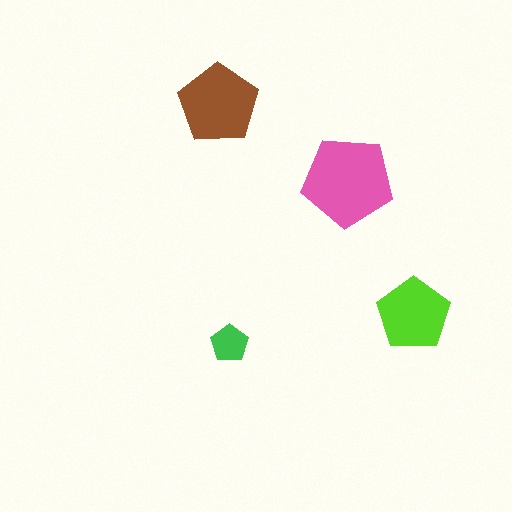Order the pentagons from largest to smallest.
the pink one, the brown one, the lime one, the green one.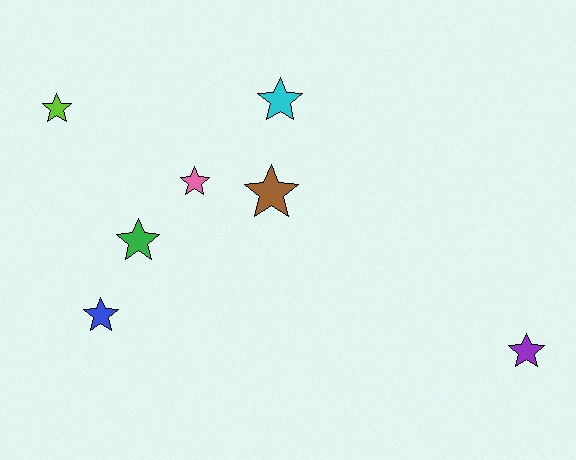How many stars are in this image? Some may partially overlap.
There are 7 stars.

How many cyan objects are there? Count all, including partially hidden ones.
There is 1 cyan object.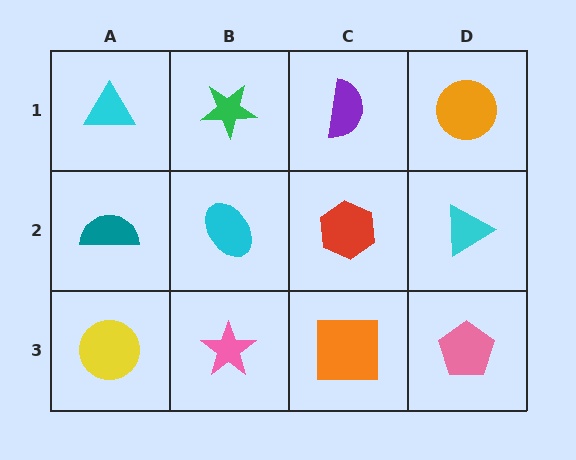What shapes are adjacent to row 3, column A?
A teal semicircle (row 2, column A), a pink star (row 3, column B).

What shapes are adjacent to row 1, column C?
A red hexagon (row 2, column C), a green star (row 1, column B), an orange circle (row 1, column D).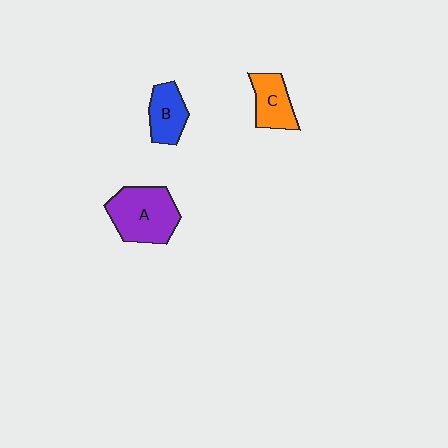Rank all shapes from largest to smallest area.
From largest to smallest: A (purple), C (orange), B (blue).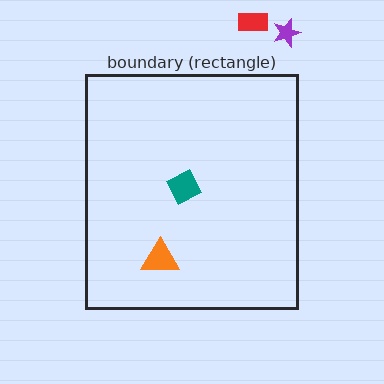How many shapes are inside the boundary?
2 inside, 2 outside.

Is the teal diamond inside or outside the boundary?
Inside.